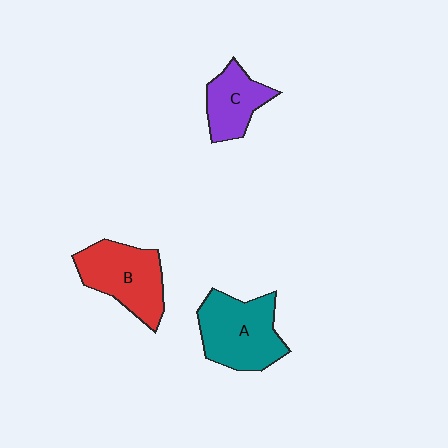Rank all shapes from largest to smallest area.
From largest to smallest: A (teal), B (red), C (purple).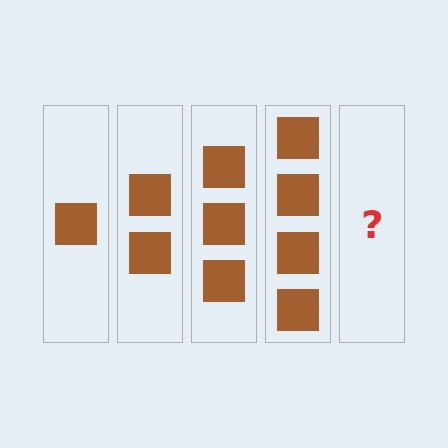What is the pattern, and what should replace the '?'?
The pattern is that each step adds one more square. The '?' should be 5 squares.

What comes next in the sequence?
The next element should be 5 squares.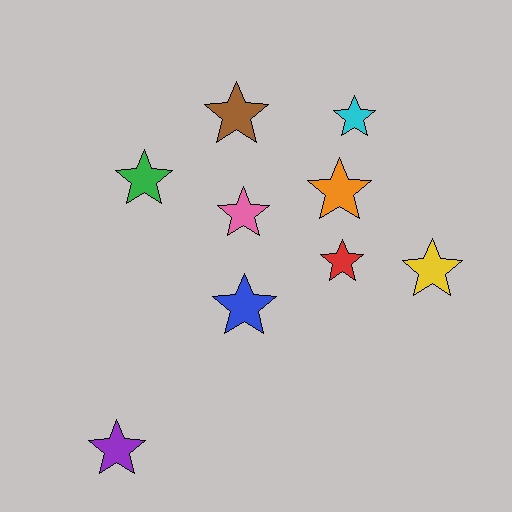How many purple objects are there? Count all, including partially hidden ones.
There is 1 purple object.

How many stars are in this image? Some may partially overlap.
There are 9 stars.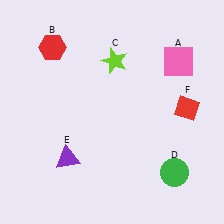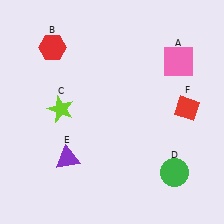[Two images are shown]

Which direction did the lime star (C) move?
The lime star (C) moved left.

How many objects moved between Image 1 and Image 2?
1 object moved between the two images.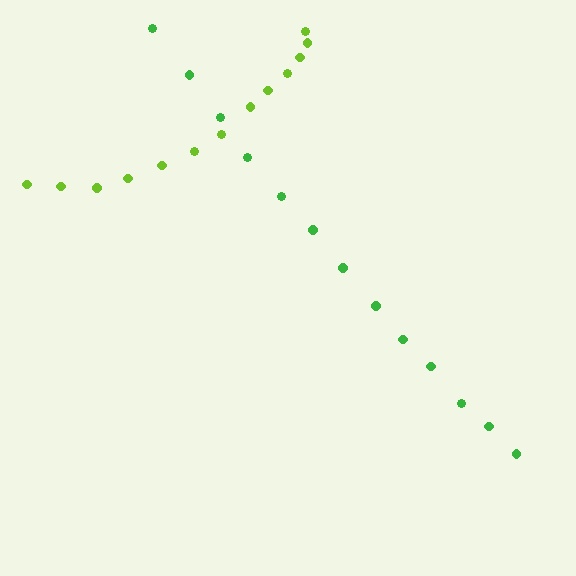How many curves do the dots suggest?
There are 2 distinct paths.